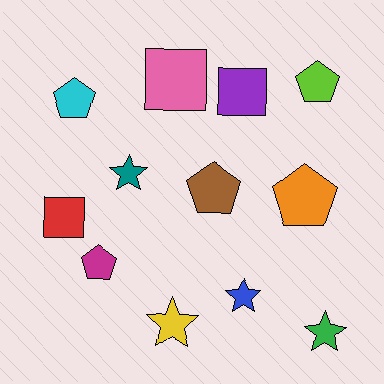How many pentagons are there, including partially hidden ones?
There are 5 pentagons.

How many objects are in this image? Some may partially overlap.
There are 12 objects.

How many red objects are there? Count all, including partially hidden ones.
There is 1 red object.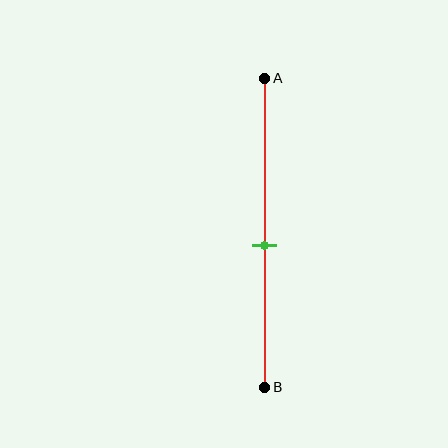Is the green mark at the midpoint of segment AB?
No, the mark is at about 55% from A, not at the 50% midpoint.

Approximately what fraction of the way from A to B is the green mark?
The green mark is approximately 55% of the way from A to B.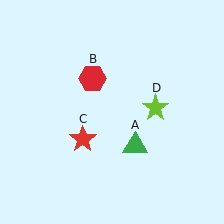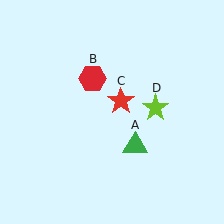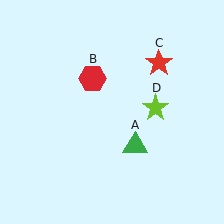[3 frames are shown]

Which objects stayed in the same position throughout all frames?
Green triangle (object A) and red hexagon (object B) and lime star (object D) remained stationary.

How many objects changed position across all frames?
1 object changed position: red star (object C).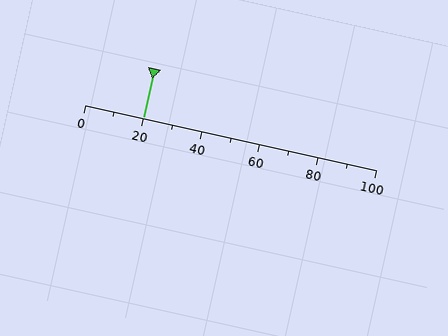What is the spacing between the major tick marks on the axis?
The major ticks are spaced 20 apart.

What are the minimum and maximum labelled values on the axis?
The axis runs from 0 to 100.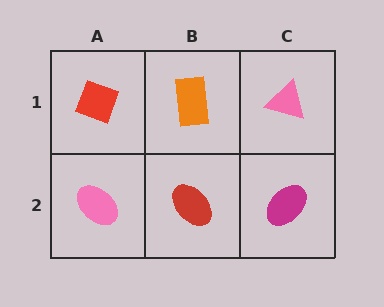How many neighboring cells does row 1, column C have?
2.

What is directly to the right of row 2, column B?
A magenta ellipse.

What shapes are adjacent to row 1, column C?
A magenta ellipse (row 2, column C), an orange rectangle (row 1, column B).